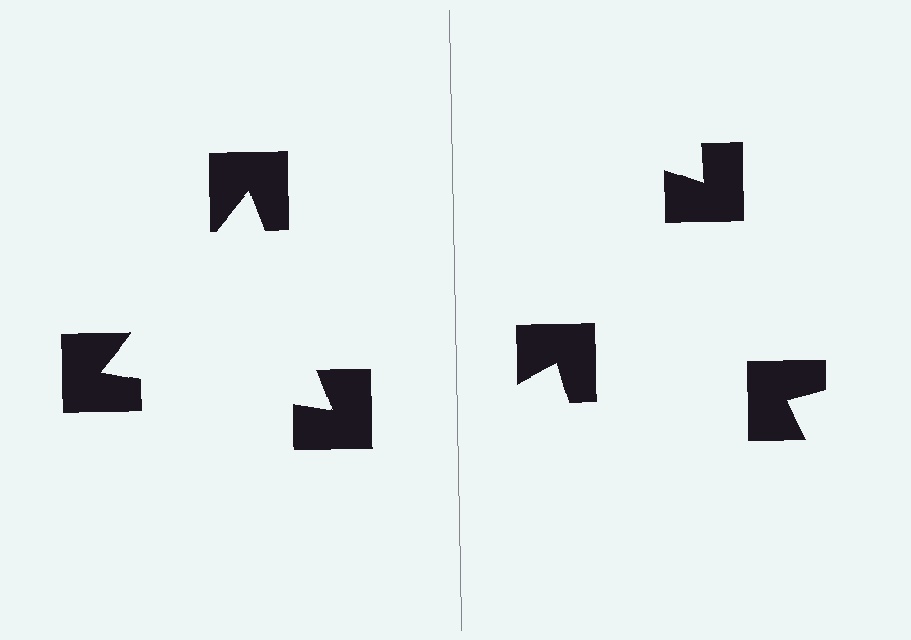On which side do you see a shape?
An illusory triangle appears on the left side. On the right side the wedge cuts are rotated, so no coherent shape forms.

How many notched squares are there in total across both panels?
6 — 3 on each side.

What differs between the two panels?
The notched squares are positioned identically on both sides; only the wedge orientations differ. On the left they align to a triangle; on the right they are misaligned.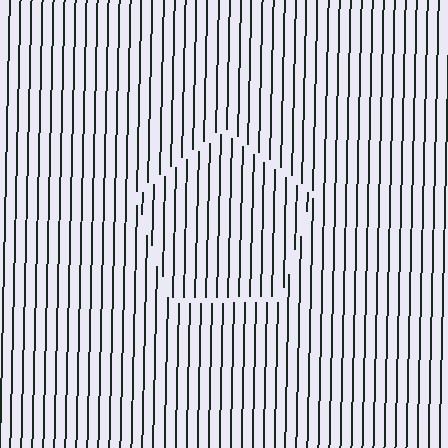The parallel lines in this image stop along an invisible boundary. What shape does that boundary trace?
An illusory pentagon. The interior of the shape contains the same grating, shifted by half a period — the contour is defined by the phase discontinuity where line-ends from the inner and outer gratings abut.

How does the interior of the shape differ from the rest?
The interior of the shape contains the same grating, shifted by half a period — the contour is defined by the phase discontinuity where line-ends from the inner and outer gratings abut.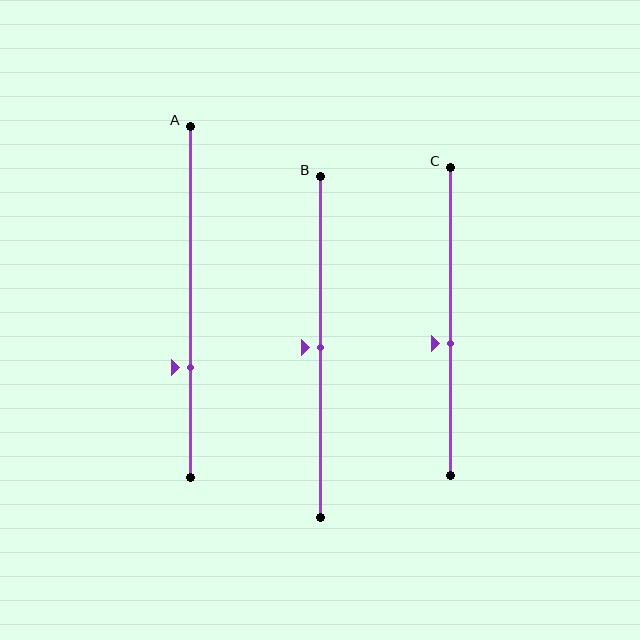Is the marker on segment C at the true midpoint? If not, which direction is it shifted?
No, the marker on segment C is shifted downward by about 7% of the segment length.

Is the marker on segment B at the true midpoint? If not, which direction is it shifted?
Yes, the marker on segment B is at the true midpoint.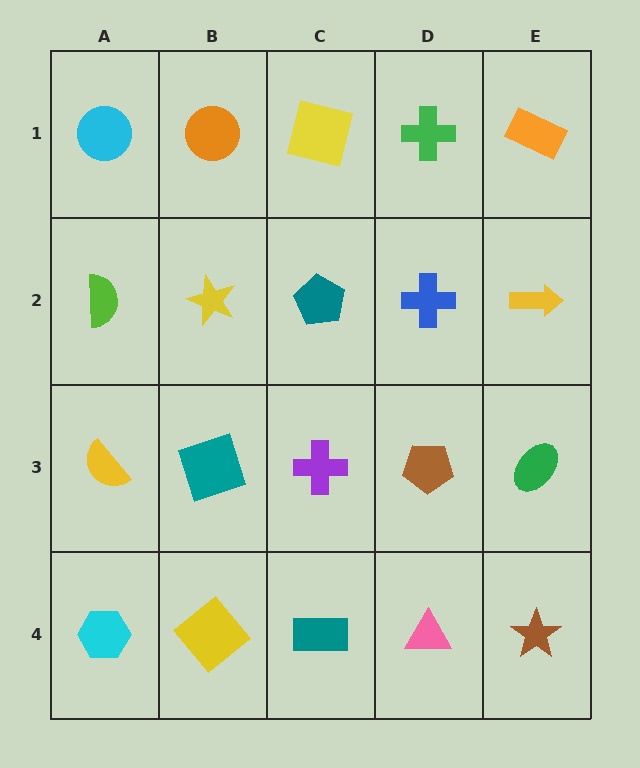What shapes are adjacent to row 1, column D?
A blue cross (row 2, column D), a yellow square (row 1, column C), an orange rectangle (row 1, column E).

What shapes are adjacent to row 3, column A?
A lime semicircle (row 2, column A), a cyan hexagon (row 4, column A), a teal square (row 3, column B).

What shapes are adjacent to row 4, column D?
A brown pentagon (row 3, column D), a teal rectangle (row 4, column C), a brown star (row 4, column E).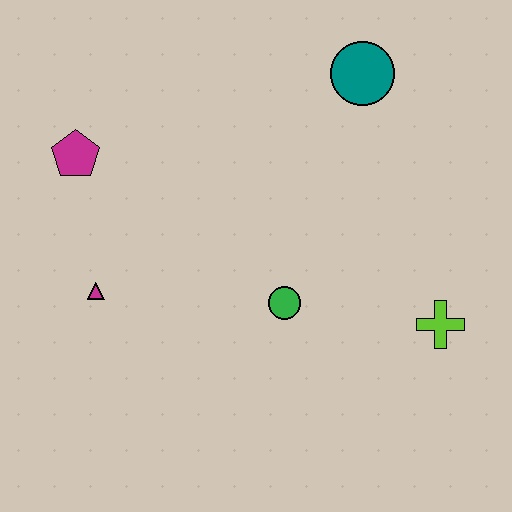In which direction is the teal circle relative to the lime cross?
The teal circle is above the lime cross.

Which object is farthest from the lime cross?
The magenta pentagon is farthest from the lime cross.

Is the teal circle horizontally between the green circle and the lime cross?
Yes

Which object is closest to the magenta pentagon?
The magenta triangle is closest to the magenta pentagon.